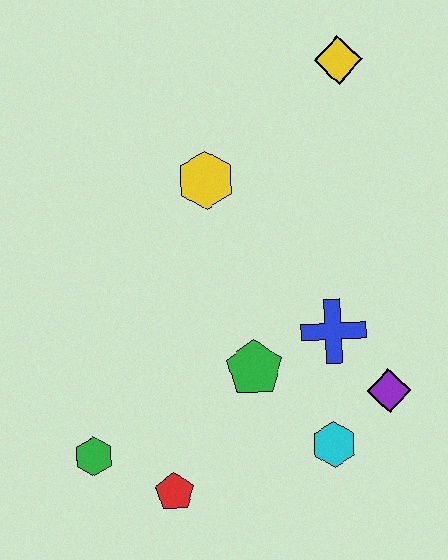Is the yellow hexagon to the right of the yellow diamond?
No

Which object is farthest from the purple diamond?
The yellow diamond is farthest from the purple diamond.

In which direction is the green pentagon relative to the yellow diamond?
The green pentagon is below the yellow diamond.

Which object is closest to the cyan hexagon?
The purple diamond is closest to the cyan hexagon.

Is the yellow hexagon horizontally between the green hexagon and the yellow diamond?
Yes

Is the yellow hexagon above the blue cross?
Yes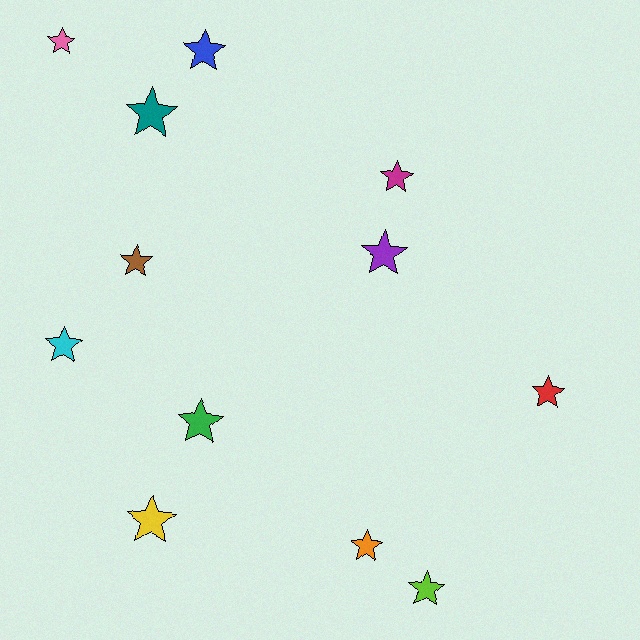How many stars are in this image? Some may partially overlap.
There are 12 stars.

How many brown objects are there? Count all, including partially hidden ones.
There is 1 brown object.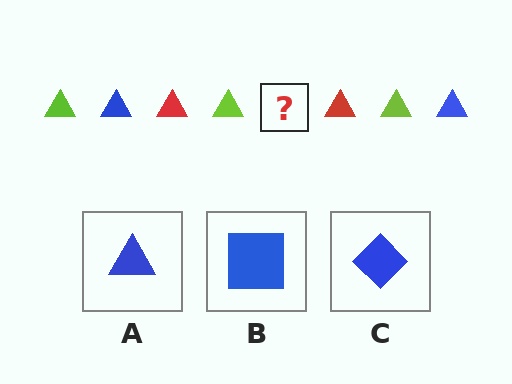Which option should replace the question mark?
Option A.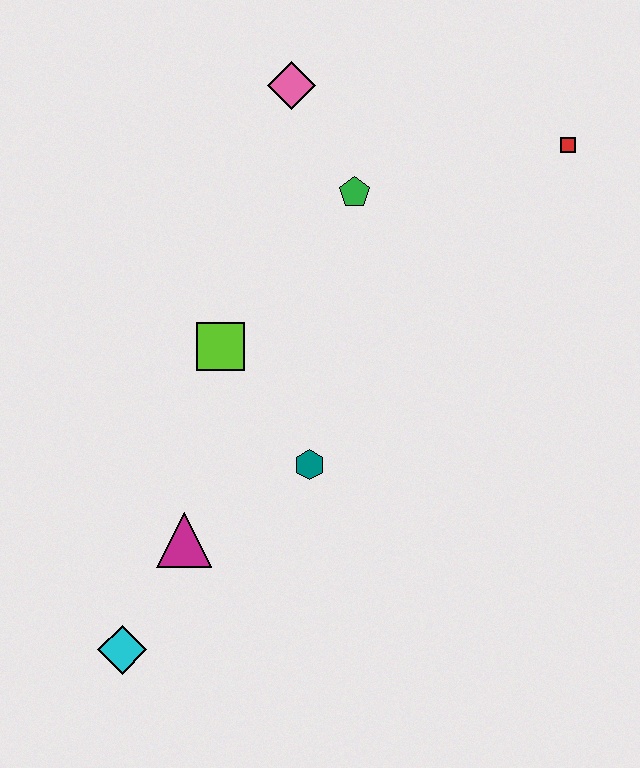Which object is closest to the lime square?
The teal hexagon is closest to the lime square.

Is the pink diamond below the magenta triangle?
No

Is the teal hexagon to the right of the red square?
No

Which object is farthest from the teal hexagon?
The red square is farthest from the teal hexagon.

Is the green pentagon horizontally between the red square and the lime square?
Yes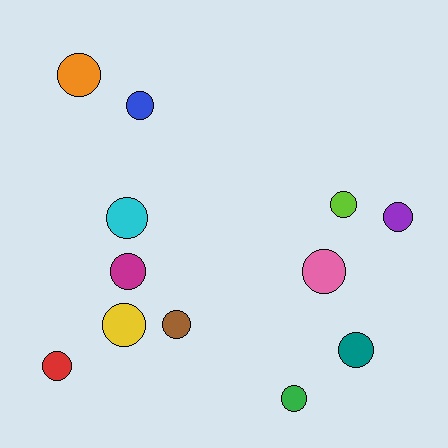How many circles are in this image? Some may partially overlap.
There are 12 circles.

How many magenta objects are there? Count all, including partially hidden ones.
There is 1 magenta object.